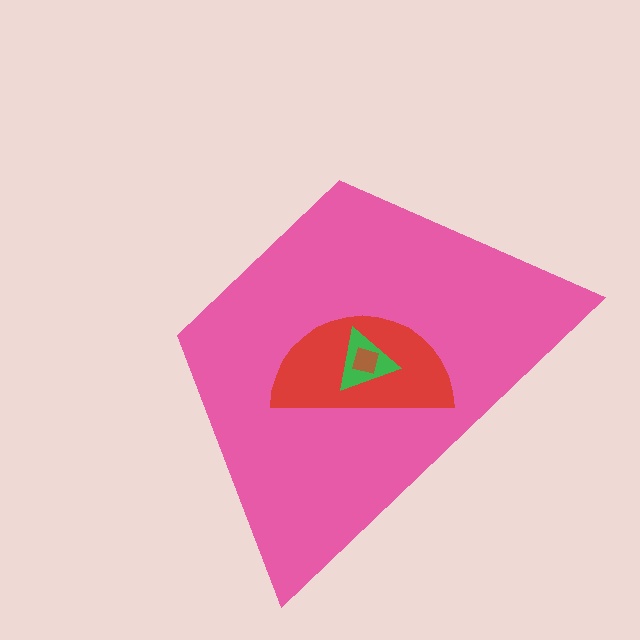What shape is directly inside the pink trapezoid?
The red semicircle.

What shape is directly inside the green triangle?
The brown square.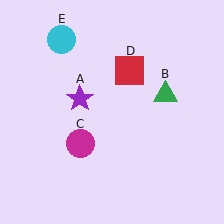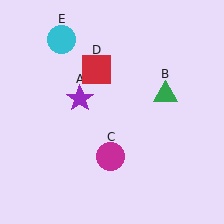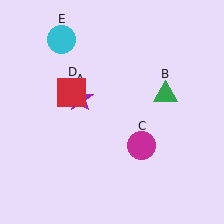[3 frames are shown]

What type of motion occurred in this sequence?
The magenta circle (object C), red square (object D) rotated counterclockwise around the center of the scene.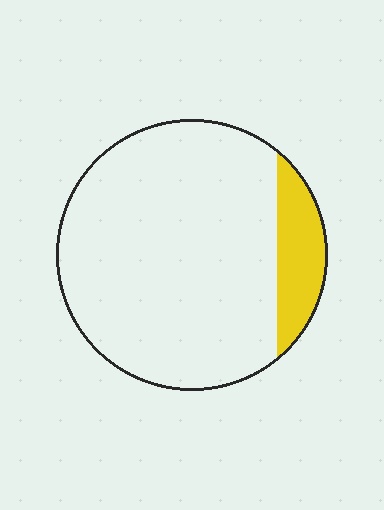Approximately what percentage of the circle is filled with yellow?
Approximately 15%.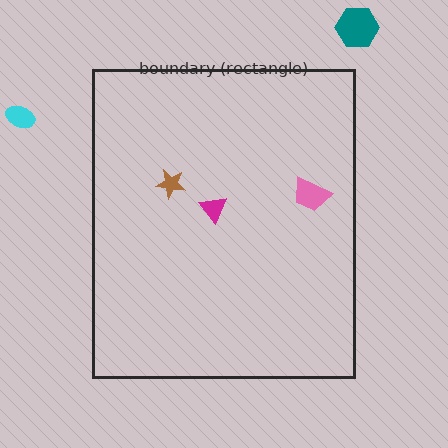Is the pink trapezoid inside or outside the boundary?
Inside.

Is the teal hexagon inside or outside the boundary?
Outside.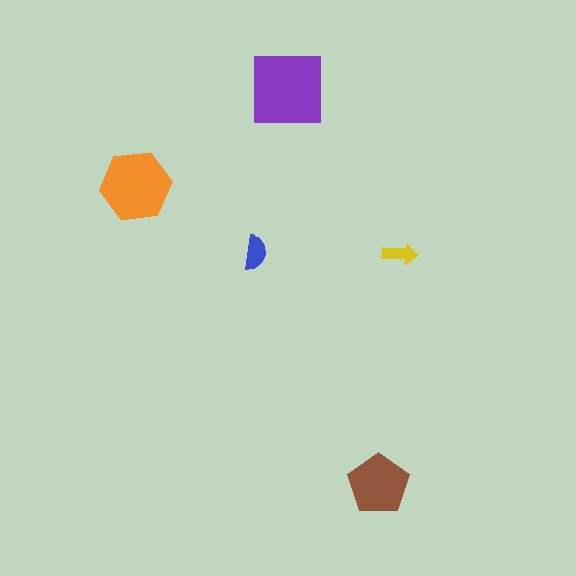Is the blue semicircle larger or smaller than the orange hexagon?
Smaller.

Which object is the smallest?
The yellow arrow.